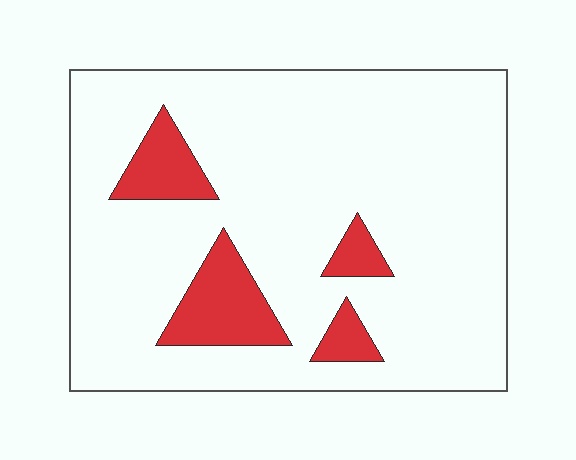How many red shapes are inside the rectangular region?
4.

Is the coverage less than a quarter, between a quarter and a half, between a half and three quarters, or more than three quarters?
Less than a quarter.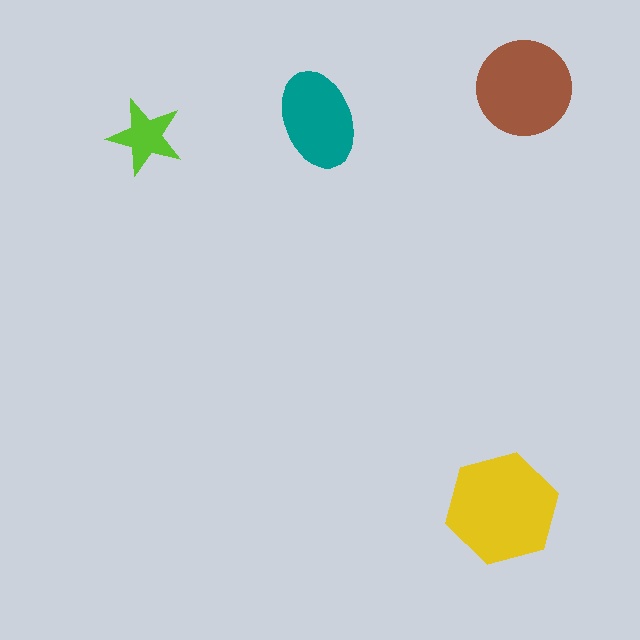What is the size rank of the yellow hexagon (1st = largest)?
1st.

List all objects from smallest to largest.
The lime star, the teal ellipse, the brown circle, the yellow hexagon.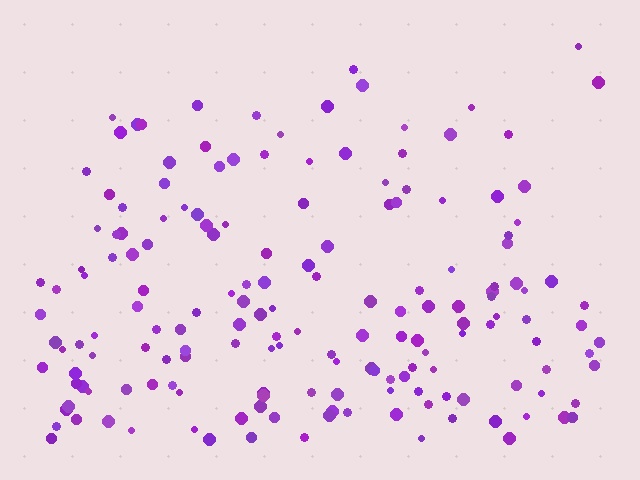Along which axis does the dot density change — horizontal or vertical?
Vertical.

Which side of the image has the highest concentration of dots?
The bottom.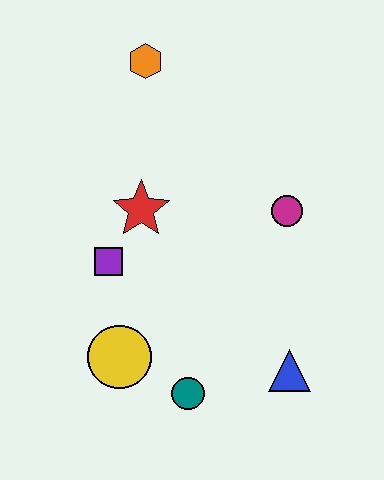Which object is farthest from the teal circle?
The orange hexagon is farthest from the teal circle.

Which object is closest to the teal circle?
The yellow circle is closest to the teal circle.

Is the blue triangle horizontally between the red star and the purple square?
No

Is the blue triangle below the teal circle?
No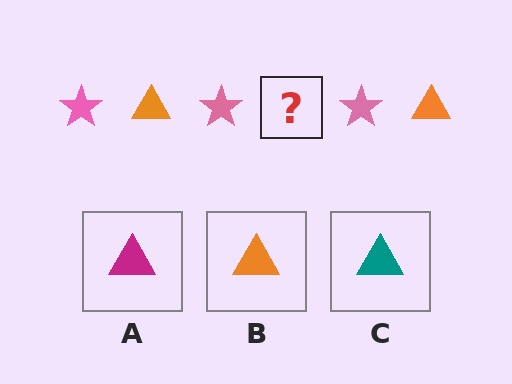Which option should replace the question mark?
Option B.